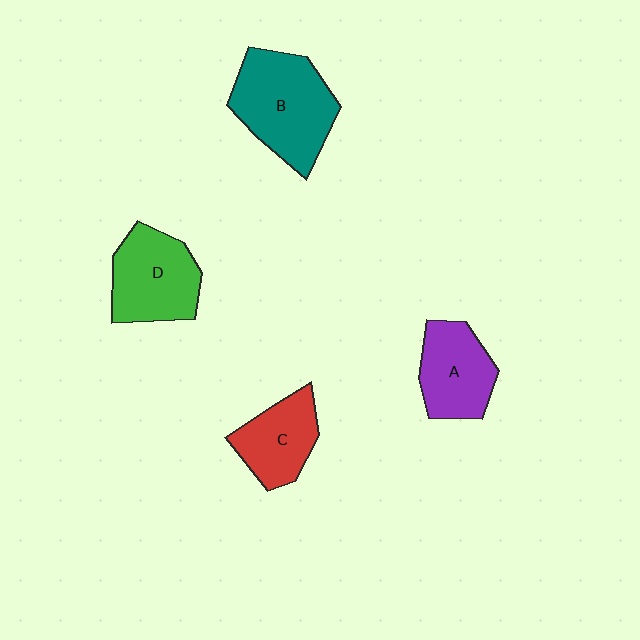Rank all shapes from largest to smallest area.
From largest to smallest: B (teal), D (green), A (purple), C (red).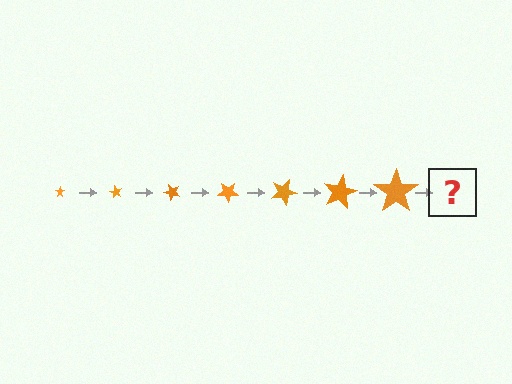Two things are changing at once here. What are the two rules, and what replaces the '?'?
The two rules are that the star grows larger each step and it rotates 60 degrees each step. The '?' should be a star, larger than the previous one and rotated 420 degrees from the start.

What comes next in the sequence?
The next element should be a star, larger than the previous one and rotated 420 degrees from the start.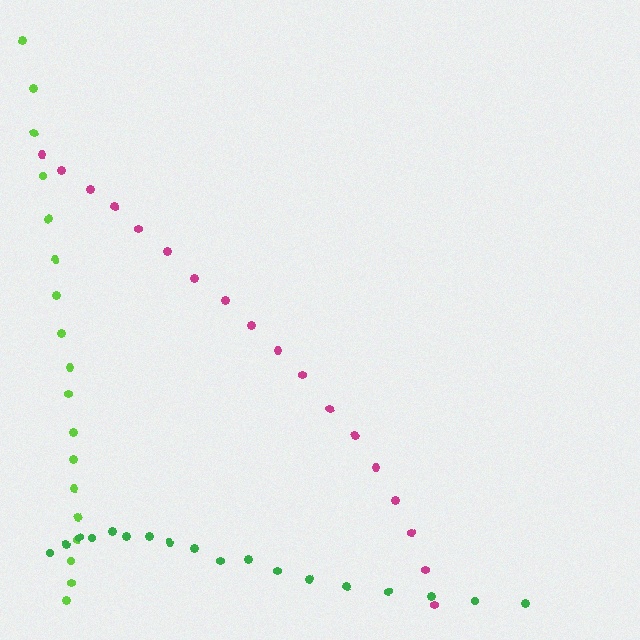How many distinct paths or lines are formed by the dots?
There are 3 distinct paths.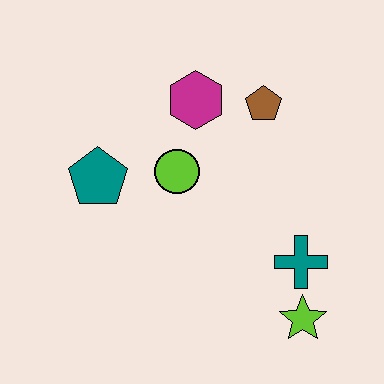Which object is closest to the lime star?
The teal cross is closest to the lime star.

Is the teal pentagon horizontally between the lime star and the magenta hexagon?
No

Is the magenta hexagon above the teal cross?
Yes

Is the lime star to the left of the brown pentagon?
No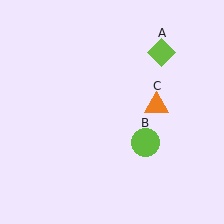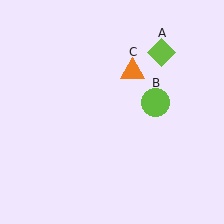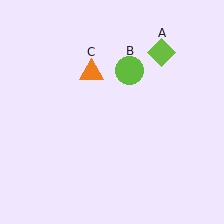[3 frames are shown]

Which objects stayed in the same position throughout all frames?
Lime diamond (object A) remained stationary.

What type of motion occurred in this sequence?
The lime circle (object B), orange triangle (object C) rotated counterclockwise around the center of the scene.